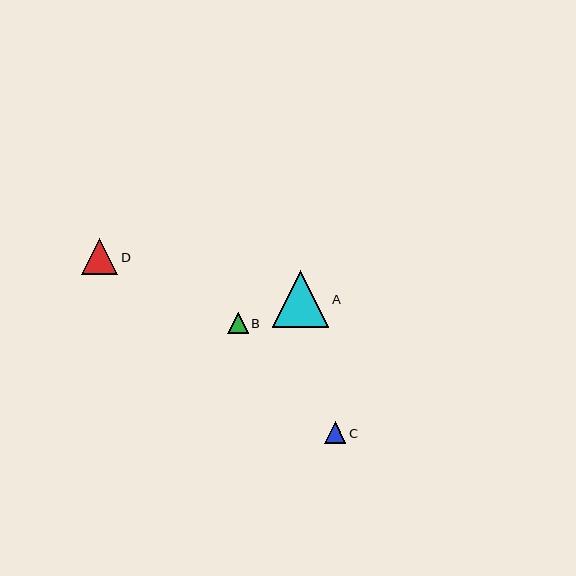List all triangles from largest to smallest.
From largest to smallest: A, D, C, B.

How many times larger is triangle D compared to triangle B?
Triangle D is approximately 1.8 times the size of triangle B.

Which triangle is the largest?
Triangle A is the largest with a size of approximately 57 pixels.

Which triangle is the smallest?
Triangle B is the smallest with a size of approximately 21 pixels.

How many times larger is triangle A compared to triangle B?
Triangle A is approximately 2.7 times the size of triangle B.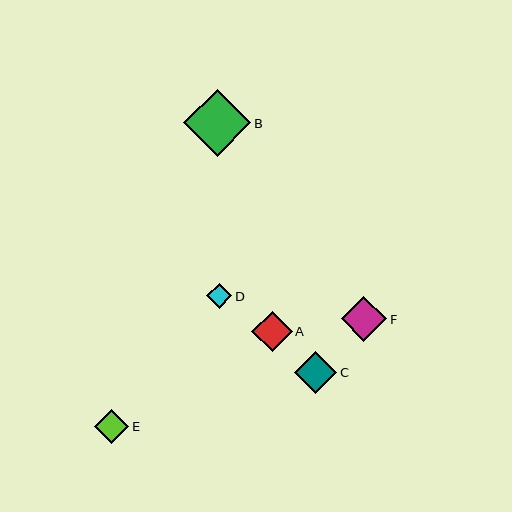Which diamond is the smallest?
Diamond D is the smallest with a size of approximately 25 pixels.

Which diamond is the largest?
Diamond B is the largest with a size of approximately 67 pixels.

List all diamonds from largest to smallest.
From largest to smallest: B, F, C, A, E, D.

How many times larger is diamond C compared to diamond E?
Diamond C is approximately 1.2 times the size of diamond E.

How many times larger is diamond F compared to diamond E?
Diamond F is approximately 1.3 times the size of diamond E.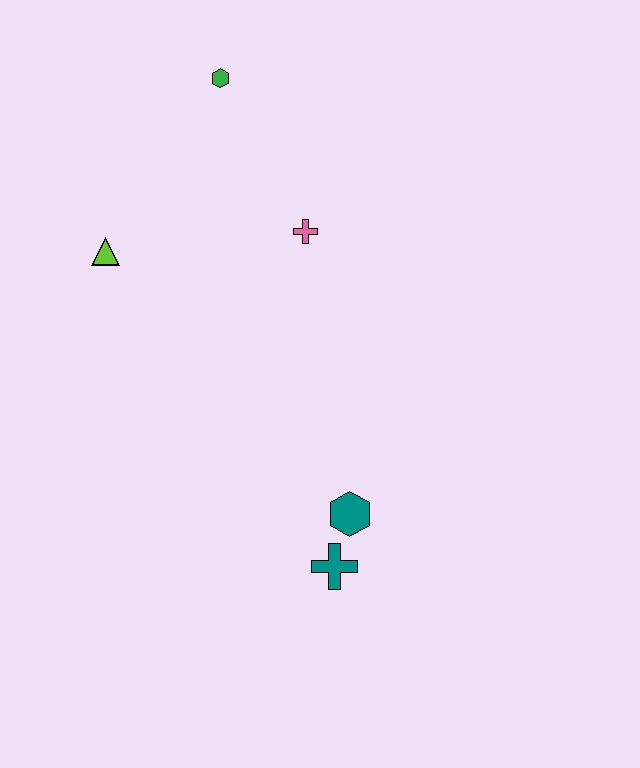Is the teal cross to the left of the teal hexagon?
Yes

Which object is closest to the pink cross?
The green hexagon is closest to the pink cross.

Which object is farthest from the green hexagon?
The teal cross is farthest from the green hexagon.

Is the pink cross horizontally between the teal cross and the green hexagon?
Yes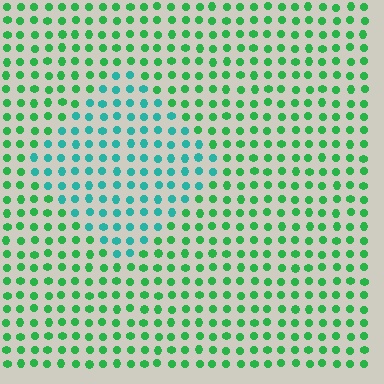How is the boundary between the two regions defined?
The boundary is defined purely by a slight shift in hue (about 40 degrees). Spacing, size, and orientation are identical on both sides.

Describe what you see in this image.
The image is filled with small green elements in a uniform arrangement. A diamond-shaped region is visible where the elements are tinted to a slightly different hue, forming a subtle color boundary.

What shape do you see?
I see a diamond.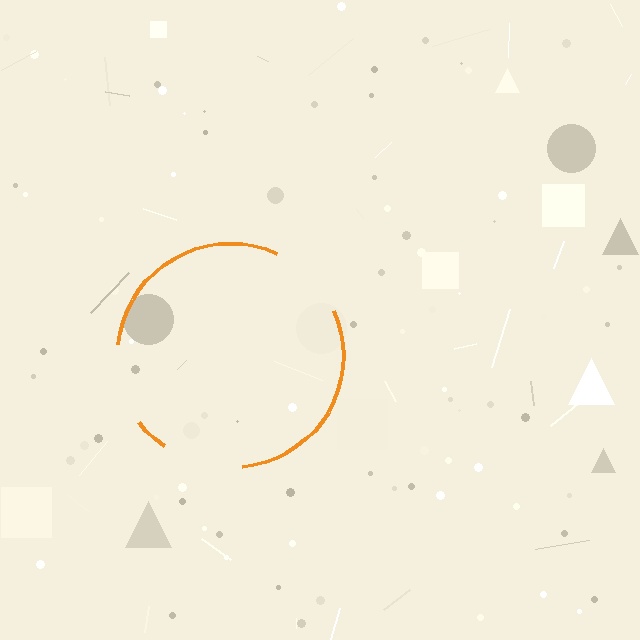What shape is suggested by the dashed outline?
The dashed outline suggests a circle.